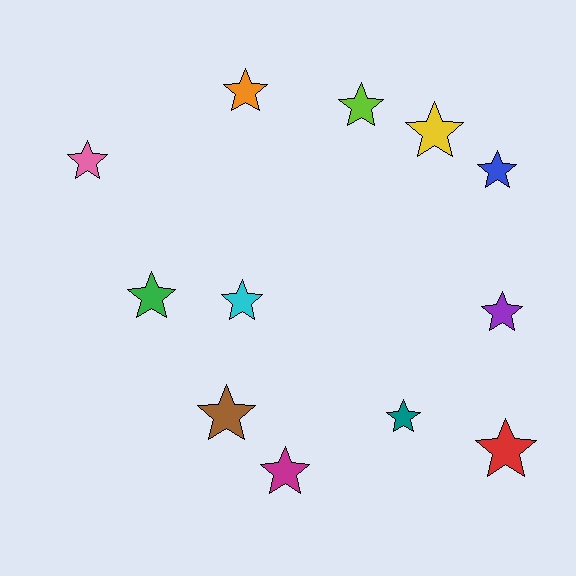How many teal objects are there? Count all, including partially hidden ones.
There is 1 teal object.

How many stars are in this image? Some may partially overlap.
There are 12 stars.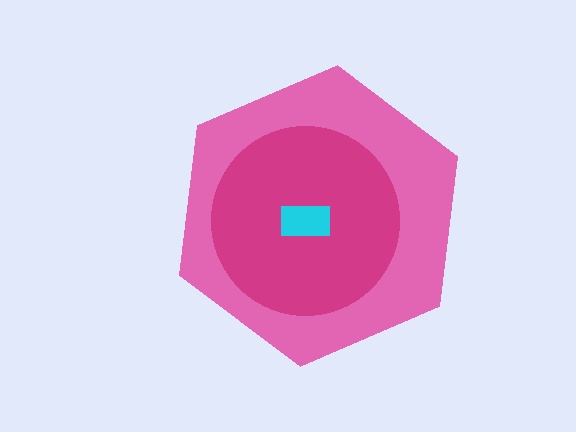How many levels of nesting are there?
3.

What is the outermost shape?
The pink hexagon.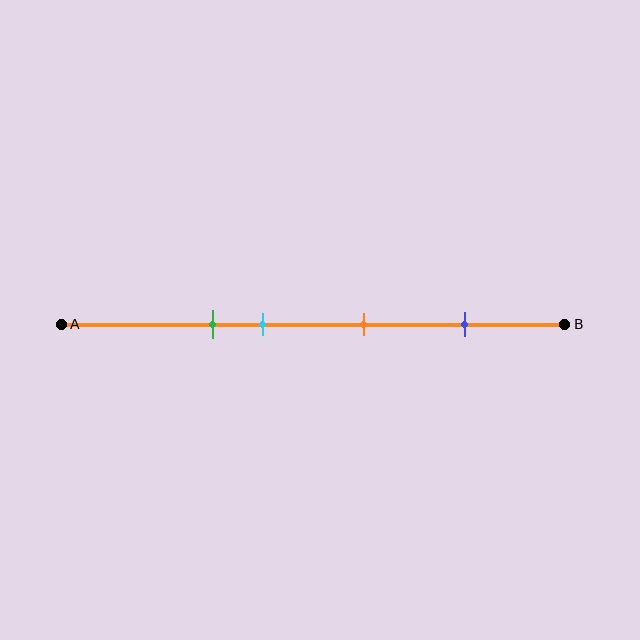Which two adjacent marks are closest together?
The green and cyan marks are the closest adjacent pair.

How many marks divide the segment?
There are 4 marks dividing the segment.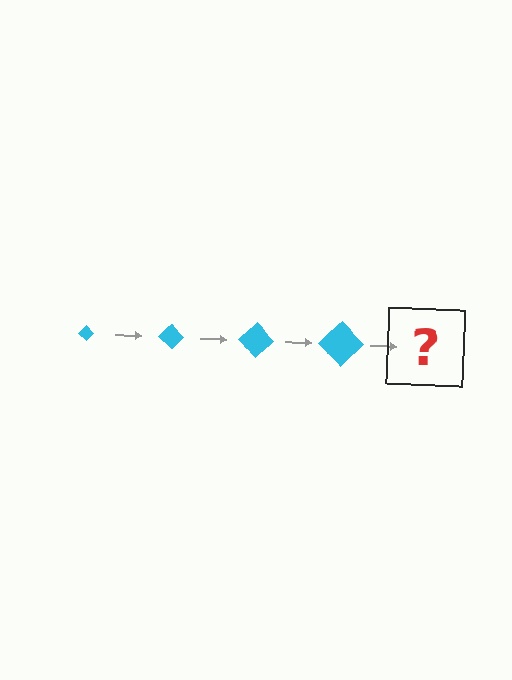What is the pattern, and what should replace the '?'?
The pattern is that the diamond gets progressively larger each step. The '?' should be a cyan diamond, larger than the previous one.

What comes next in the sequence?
The next element should be a cyan diamond, larger than the previous one.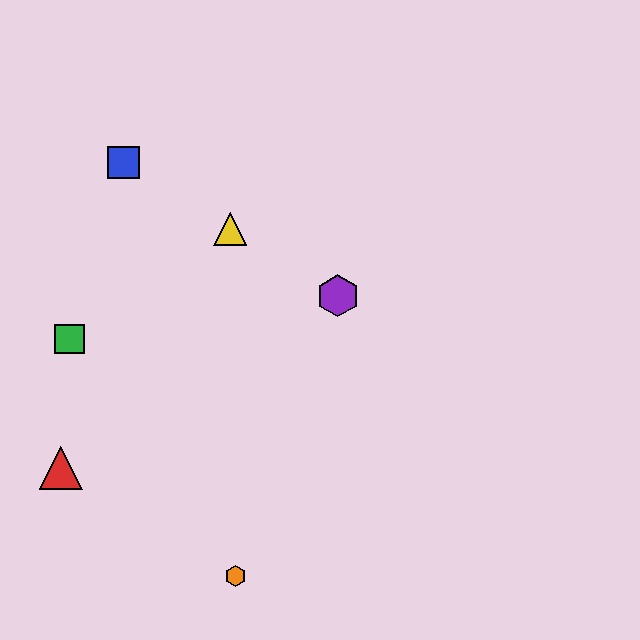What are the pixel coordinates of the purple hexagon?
The purple hexagon is at (338, 296).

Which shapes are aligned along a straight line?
The blue square, the yellow triangle, the purple hexagon are aligned along a straight line.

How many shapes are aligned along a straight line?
3 shapes (the blue square, the yellow triangle, the purple hexagon) are aligned along a straight line.